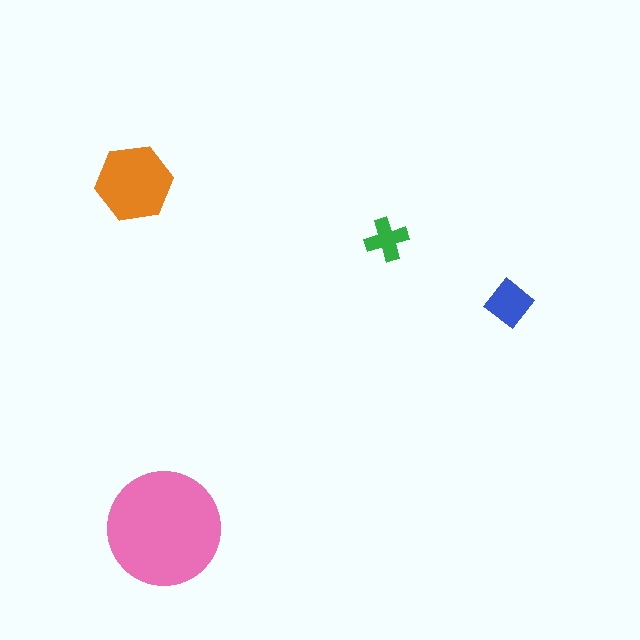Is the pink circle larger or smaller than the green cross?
Larger.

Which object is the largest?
The pink circle.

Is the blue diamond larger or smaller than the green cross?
Larger.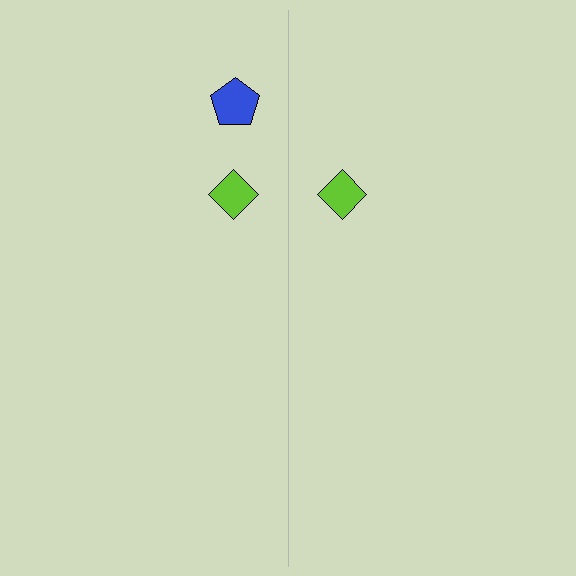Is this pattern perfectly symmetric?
No, the pattern is not perfectly symmetric. A blue pentagon is missing from the right side.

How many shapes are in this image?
There are 3 shapes in this image.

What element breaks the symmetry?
A blue pentagon is missing from the right side.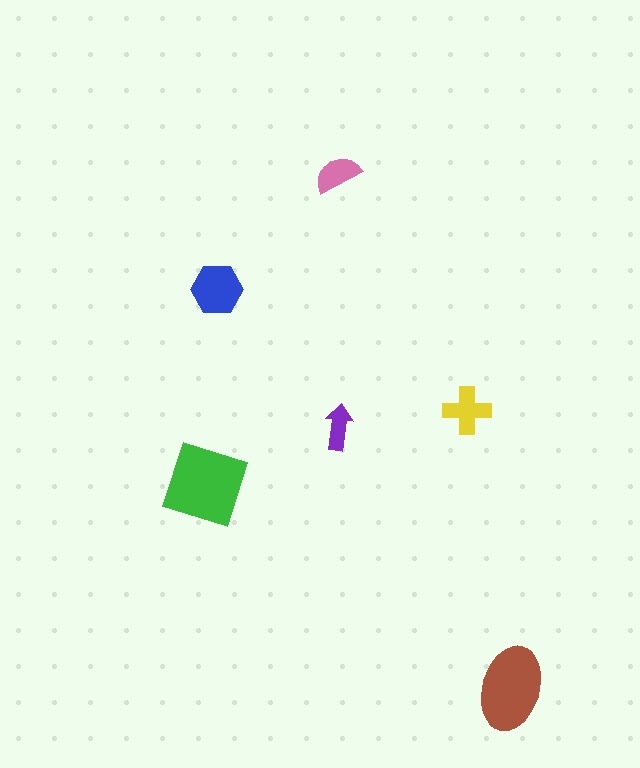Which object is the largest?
The green diamond.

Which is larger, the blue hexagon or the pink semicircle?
The blue hexagon.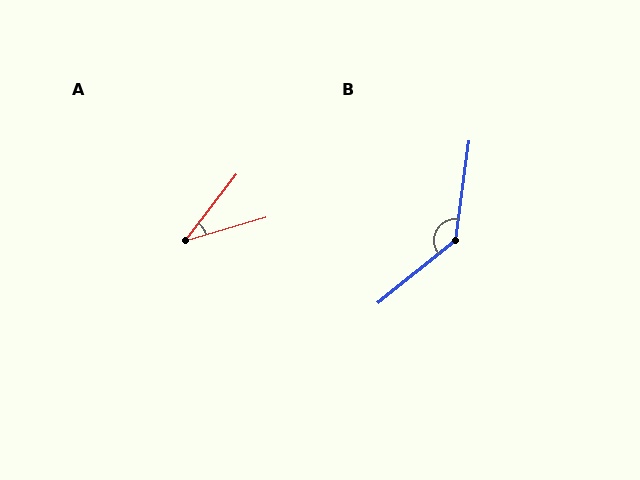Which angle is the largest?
B, at approximately 136 degrees.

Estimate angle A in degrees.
Approximately 36 degrees.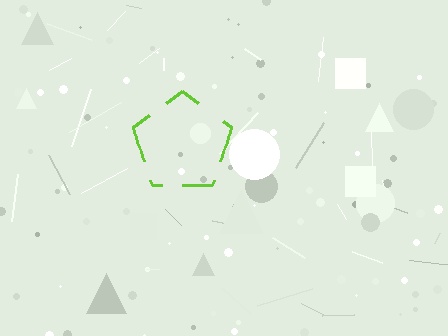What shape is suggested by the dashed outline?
The dashed outline suggests a pentagon.